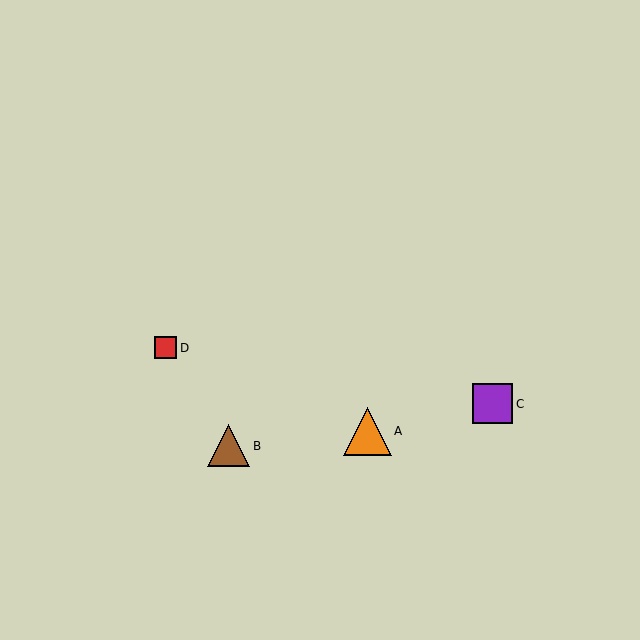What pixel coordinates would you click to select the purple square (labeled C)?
Click at (492, 404) to select the purple square C.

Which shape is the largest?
The orange triangle (labeled A) is the largest.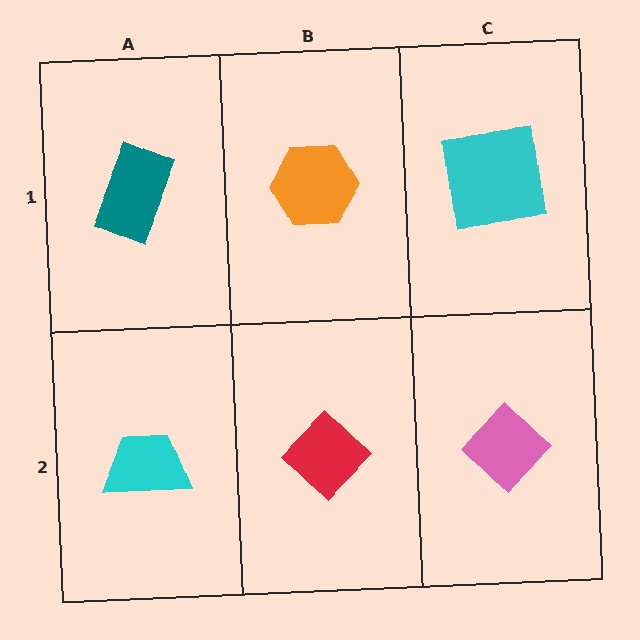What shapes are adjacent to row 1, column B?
A red diamond (row 2, column B), a teal rectangle (row 1, column A), a cyan square (row 1, column C).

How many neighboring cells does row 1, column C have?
2.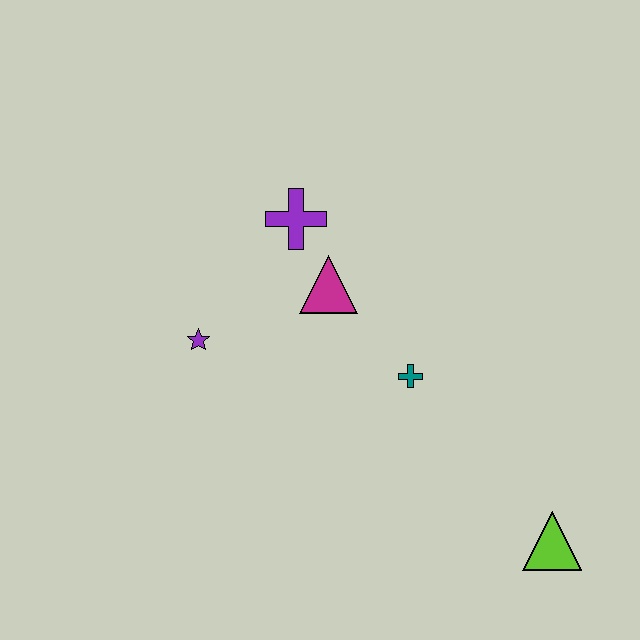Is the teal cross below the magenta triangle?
Yes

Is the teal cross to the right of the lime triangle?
No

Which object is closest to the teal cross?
The magenta triangle is closest to the teal cross.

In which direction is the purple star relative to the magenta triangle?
The purple star is to the left of the magenta triangle.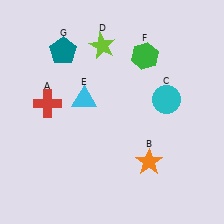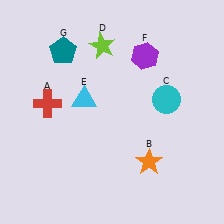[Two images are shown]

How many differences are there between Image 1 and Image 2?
There is 1 difference between the two images.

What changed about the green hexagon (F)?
In Image 1, F is green. In Image 2, it changed to purple.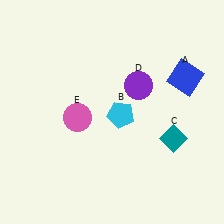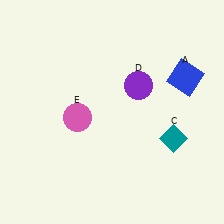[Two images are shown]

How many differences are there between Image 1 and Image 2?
There is 1 difference between the two images.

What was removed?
The cyan pentagon (B) was removed in Image 2.